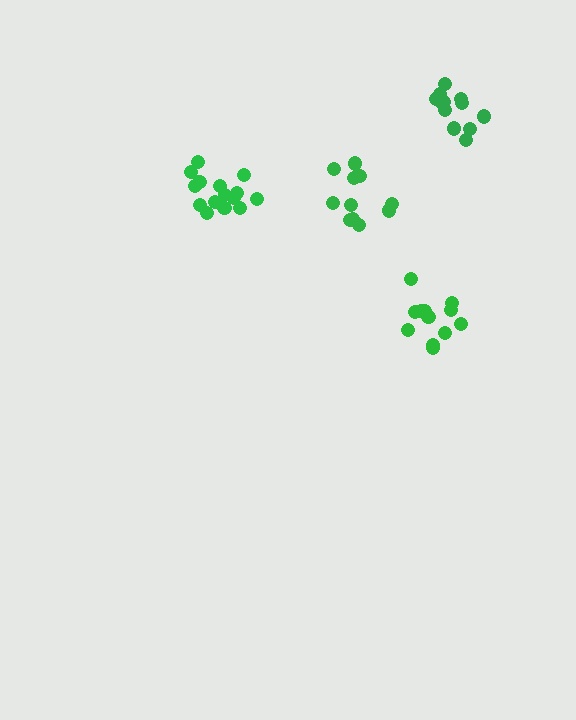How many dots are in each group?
Group 1: 12 dots, Group 2: 12 dots, Group 3: 16 dots, Group 4: 12 dots (52 total).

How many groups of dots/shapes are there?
There are 4 groups.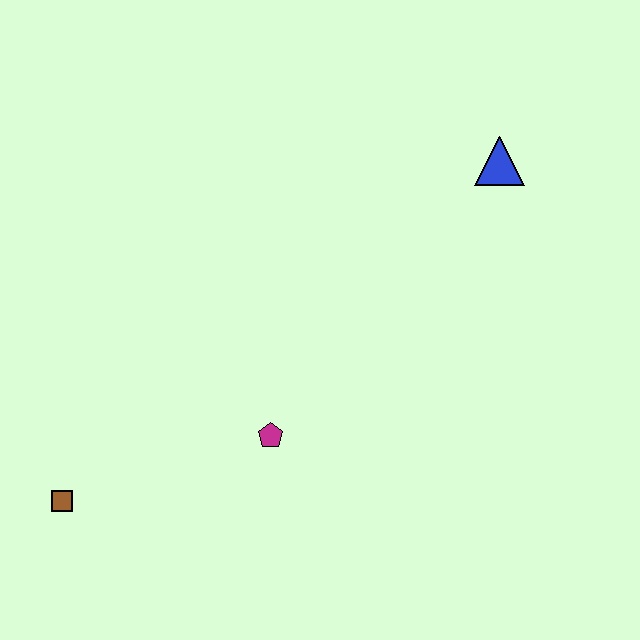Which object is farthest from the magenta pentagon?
The blue triangle is farthest from the magenta pentagon.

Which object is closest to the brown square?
The magenta pentagon is closest to the brown square.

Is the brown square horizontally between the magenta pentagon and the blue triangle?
No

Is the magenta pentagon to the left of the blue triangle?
Yes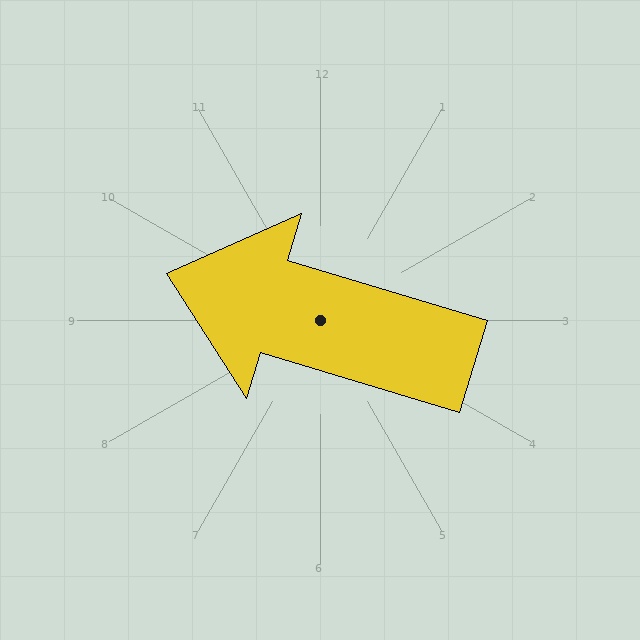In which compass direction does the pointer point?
West.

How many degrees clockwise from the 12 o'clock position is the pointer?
Approximately 287 degrees.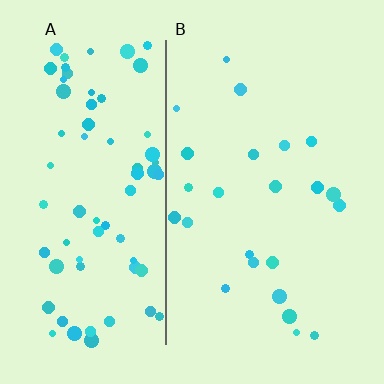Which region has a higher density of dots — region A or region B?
A (the left).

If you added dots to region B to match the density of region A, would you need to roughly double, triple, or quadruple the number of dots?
Approximately triple.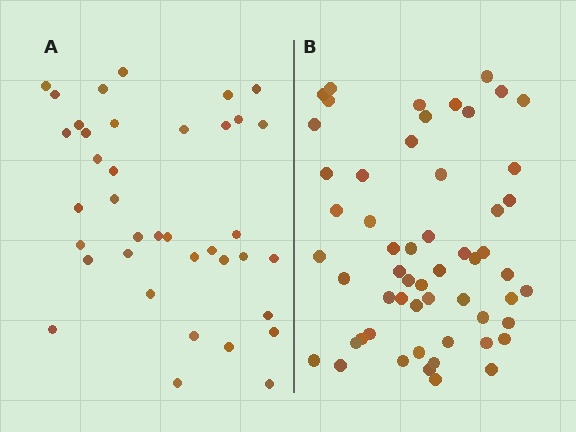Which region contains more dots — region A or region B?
Region B (the right region) has more dots.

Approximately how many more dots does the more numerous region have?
Region B has approximately 20 more dots than region A.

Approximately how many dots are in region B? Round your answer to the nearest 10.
About 60 dots. (The exact count is 56, which rounds to 60.)